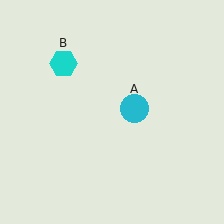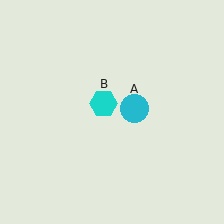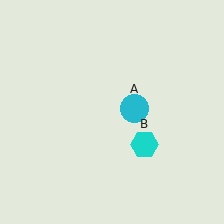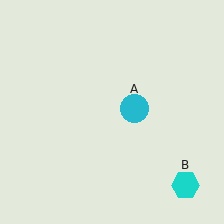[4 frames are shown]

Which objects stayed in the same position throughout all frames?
Cyan circle (object A) remained stationary.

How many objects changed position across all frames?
1 object changed position: cyan hexagon (object B).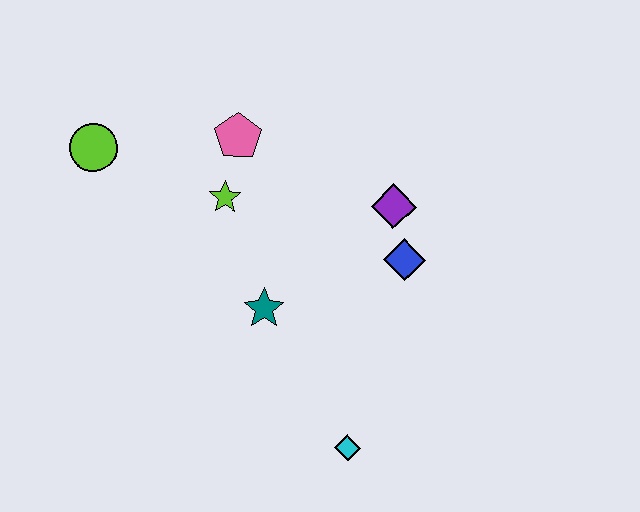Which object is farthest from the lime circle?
The cyan diamond is farthest from the lime circle.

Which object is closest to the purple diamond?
The blue diamond is closest to the purple diamond.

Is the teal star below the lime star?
Yes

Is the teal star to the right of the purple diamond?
No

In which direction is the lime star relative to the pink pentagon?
The lime star is below the pink pentagon.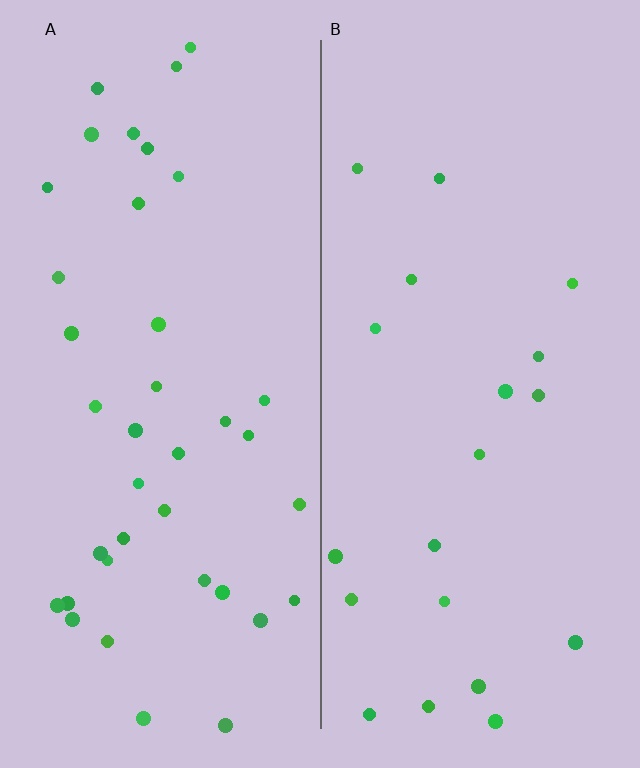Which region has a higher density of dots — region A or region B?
A (the left).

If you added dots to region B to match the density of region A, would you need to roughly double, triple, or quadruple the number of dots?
Approximately double.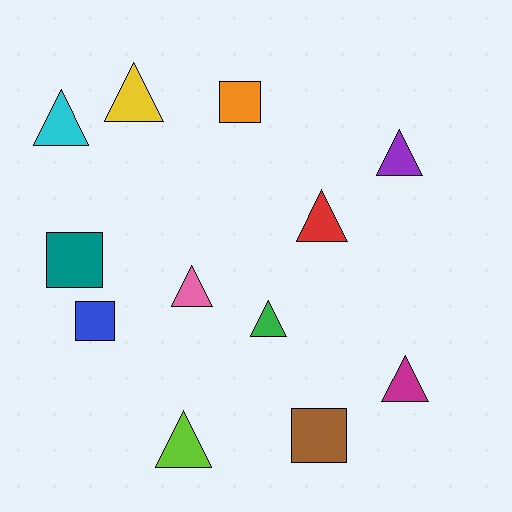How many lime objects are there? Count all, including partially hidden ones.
There is 1 lime object.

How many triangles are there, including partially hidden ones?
There are 8 triangles.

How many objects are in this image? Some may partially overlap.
There are 12 objects.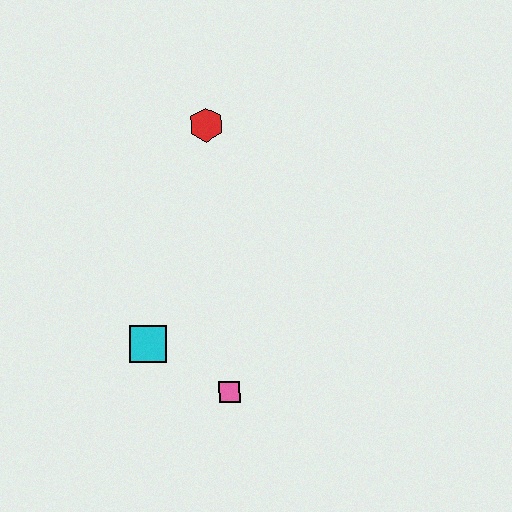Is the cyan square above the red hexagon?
No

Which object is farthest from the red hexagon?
The pink square is farthest from the red hexagon.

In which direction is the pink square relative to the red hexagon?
The pink square is below the red hexagon.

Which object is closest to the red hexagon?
The cyan square is closest to the red hexagon.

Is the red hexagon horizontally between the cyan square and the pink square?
Yes